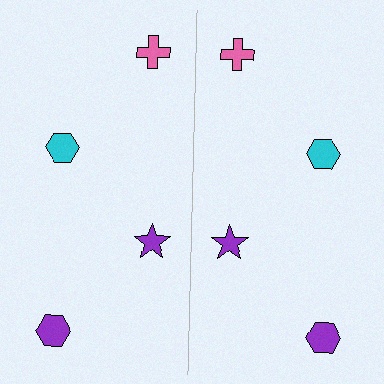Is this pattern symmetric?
Yes, this pattern has bilateral (reflection) symmetry.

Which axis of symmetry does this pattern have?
The pattern has a vertical axis of symmetry running through the center of the image.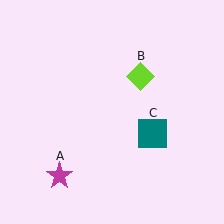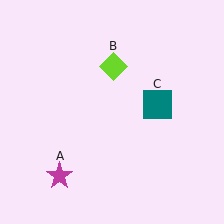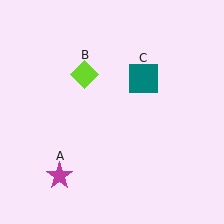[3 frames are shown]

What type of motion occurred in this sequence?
The lime diamond (object B), teal square (object C) rotated counterclockwise around the center of the scene.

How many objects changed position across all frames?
2 objects changed position: lime diamond (object B), teal square (object C).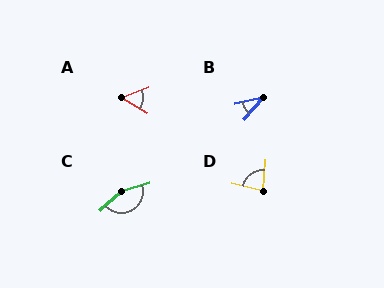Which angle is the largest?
C, at approximately 154 degrees.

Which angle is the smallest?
B, at approximately 38 degrees.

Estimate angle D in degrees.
Approximately 79 degrees.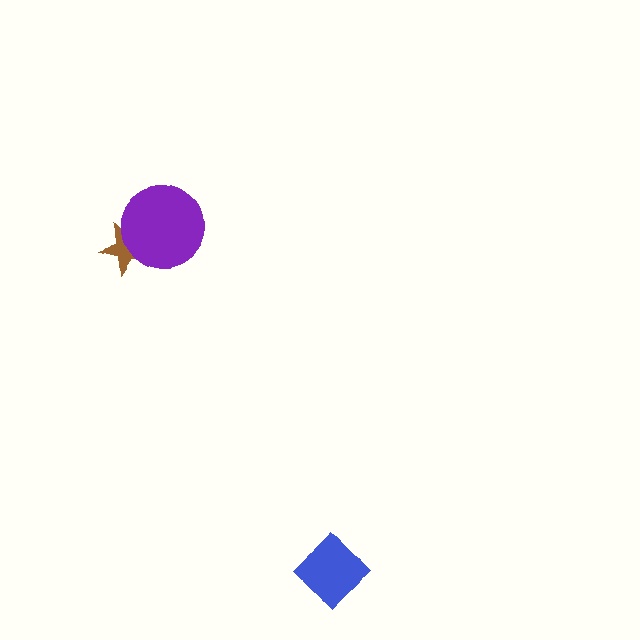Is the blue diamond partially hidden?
No, no other shape covers it.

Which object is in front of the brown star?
The purple circle is in front of the brown star.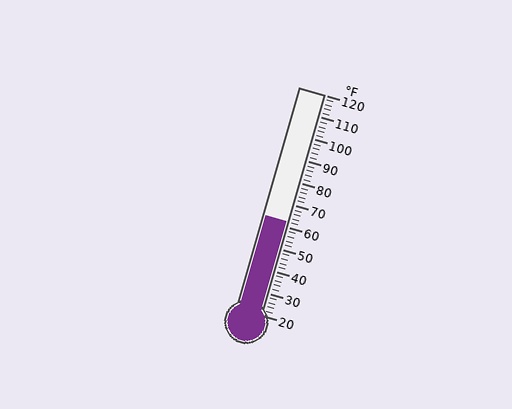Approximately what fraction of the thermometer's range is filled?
The thermometer is filled to approximately 40% of its range.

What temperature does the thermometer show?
The thermometer shows approximately 62°F.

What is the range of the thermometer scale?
The thermometer scale ranges from 20°F to 120°F.